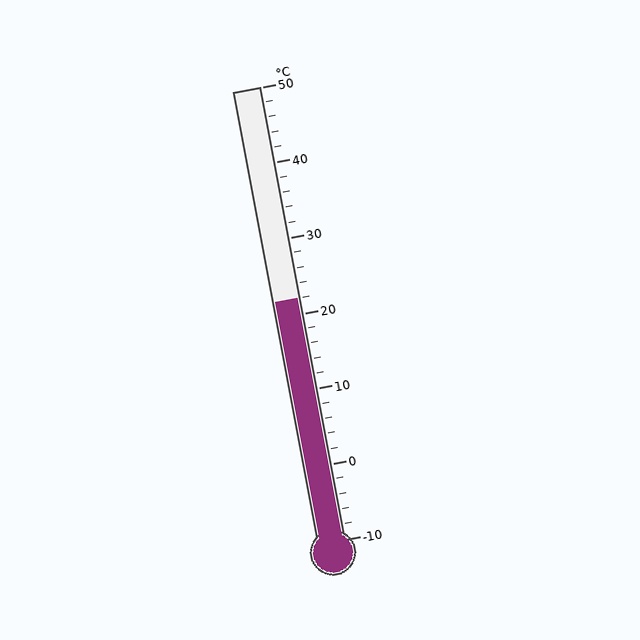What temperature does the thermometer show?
The thermometer shows approximately 22°C.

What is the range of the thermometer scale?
The thermometer scale ranges from -10°C to 50°C.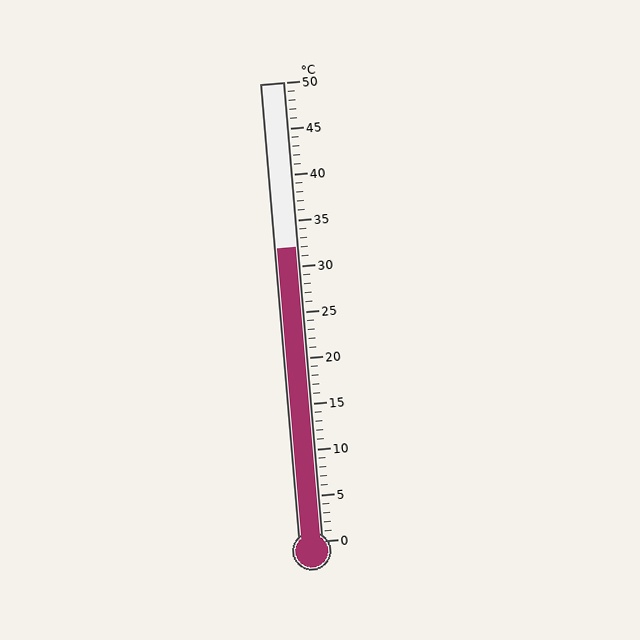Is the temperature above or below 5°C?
The temperature is above 5°C.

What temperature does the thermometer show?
The thermometer shows approximately 32°C.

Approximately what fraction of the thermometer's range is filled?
The thermometer is filled to approximately 65% of its range.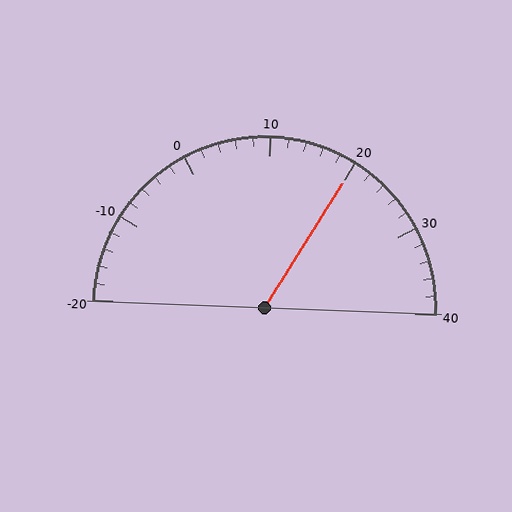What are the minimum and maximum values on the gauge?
The gauge ranges from -20 to 40.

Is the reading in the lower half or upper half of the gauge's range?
The reading is in the upper half of the range (-20 to 40).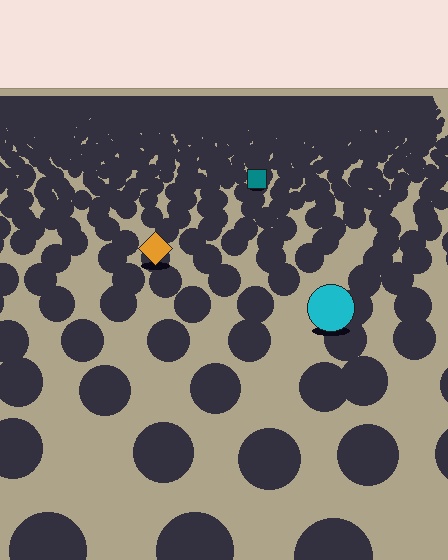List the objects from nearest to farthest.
From nearest to farthest: the cyan circle, the orange diamond, the teal square.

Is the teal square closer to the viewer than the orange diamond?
No. The orange diamond is closer — you can tell from the texture gradient: the ground texture is coarser near it.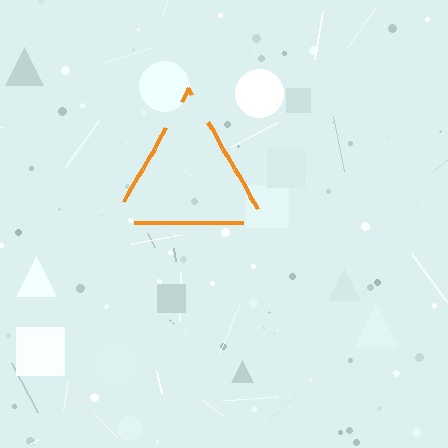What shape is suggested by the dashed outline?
The dashed outline suggests a triangle.